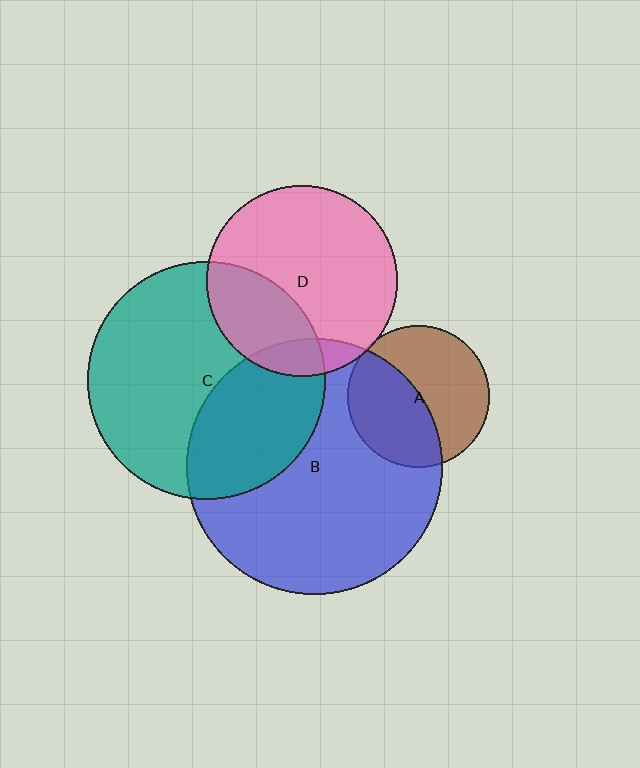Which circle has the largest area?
Circle B (blue).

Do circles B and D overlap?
Yes.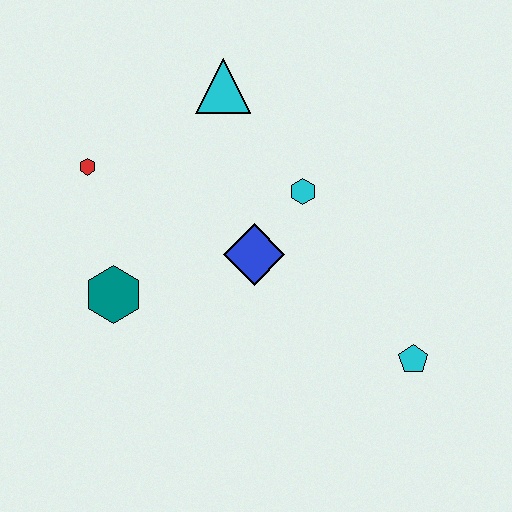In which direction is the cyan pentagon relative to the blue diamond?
The cyan pentagon is to the right of the blue diamond.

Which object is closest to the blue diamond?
The cyan hexagon is closest to the blue diamond.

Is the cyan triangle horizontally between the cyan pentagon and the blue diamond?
No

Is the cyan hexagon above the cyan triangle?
No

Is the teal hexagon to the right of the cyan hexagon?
No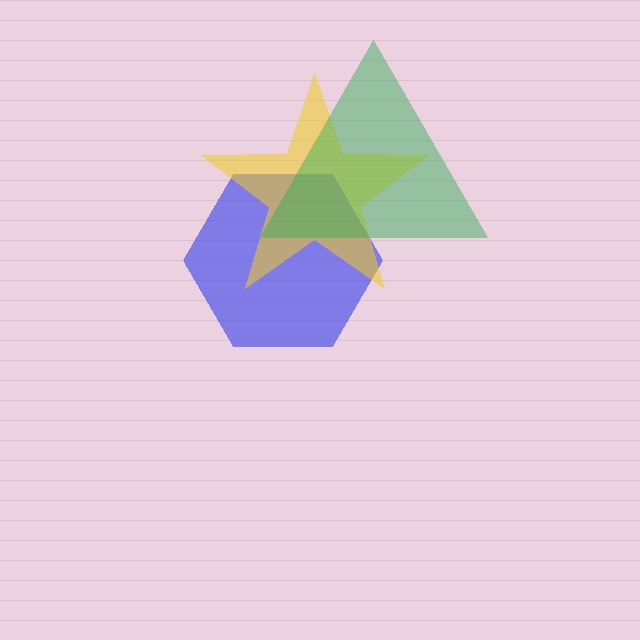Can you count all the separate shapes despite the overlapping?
Yes, there are 3 separate shapes.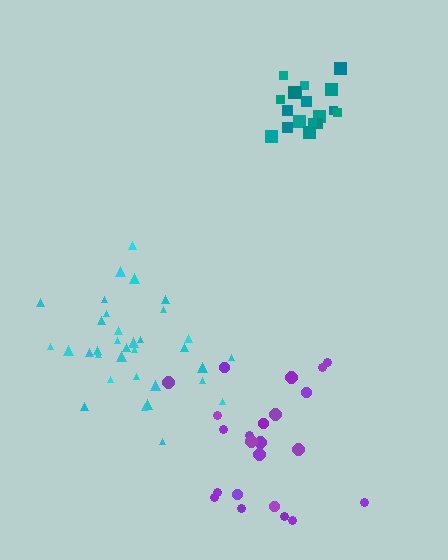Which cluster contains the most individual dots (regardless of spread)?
Cyan (34).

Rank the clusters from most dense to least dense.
teal, cyan, purple.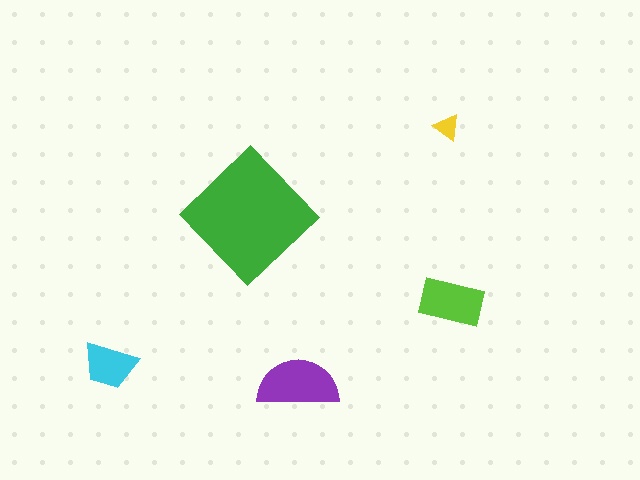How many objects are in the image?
There are 5 objects in the image.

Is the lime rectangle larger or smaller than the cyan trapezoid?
Larger.